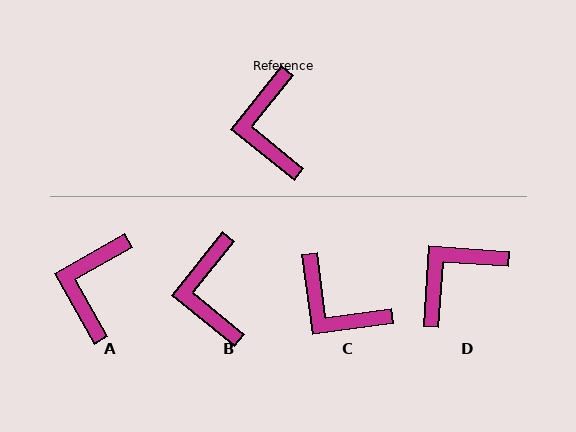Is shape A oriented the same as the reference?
No, it is off by about 21 degrees.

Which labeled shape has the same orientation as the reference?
B.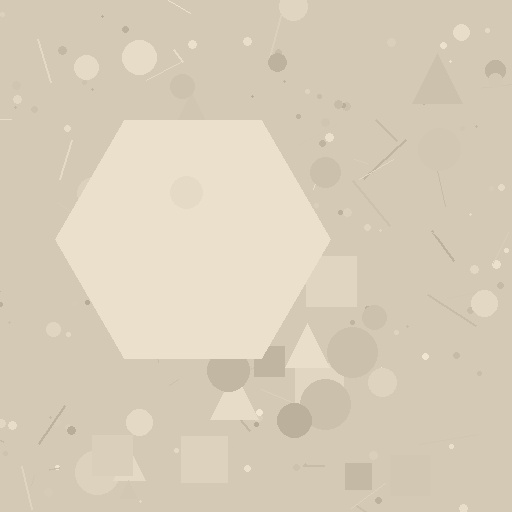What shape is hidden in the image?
A hexagon is hidden in the image.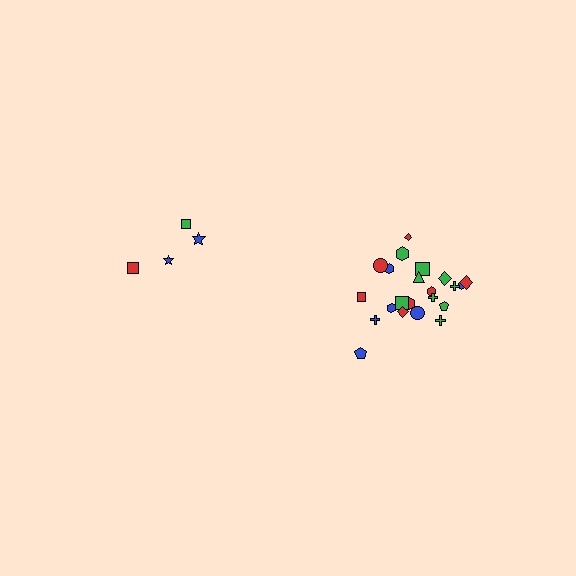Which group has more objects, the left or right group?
The right group.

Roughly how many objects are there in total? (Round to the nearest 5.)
Roughly 25 objects in total.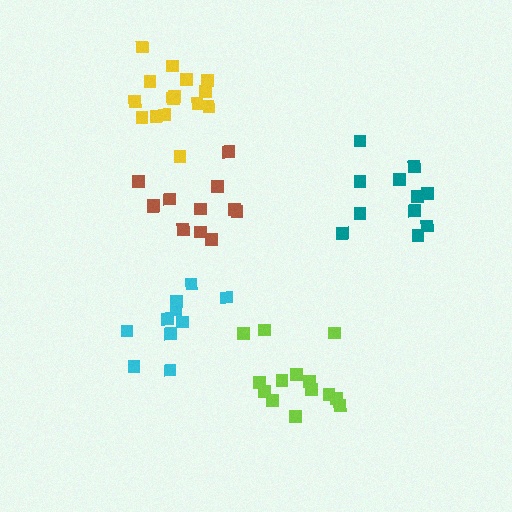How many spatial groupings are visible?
There are 5 spatial groupings.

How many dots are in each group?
Group 1: 10 dots, Group 2: 12 dots, Group 3: 14 dots, Group 4: 11 dots, Group 5: 15 dots (62 total).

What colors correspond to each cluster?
The clusters are colored: cyan, brown, lime, teal, yellow.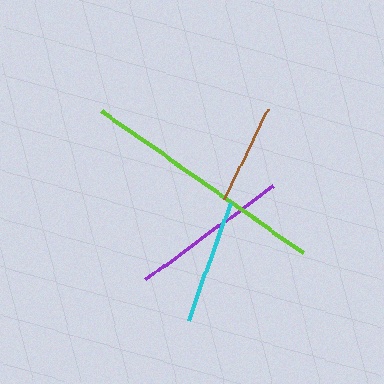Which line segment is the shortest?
The brown line is the shortest at approximately 99 pixels.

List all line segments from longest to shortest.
From longest to shortest: lime, purple, cyan, brown.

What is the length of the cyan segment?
The cyan segment is approximately 126 pixels long.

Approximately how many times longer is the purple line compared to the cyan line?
The purple line is approximately 1.3 times the length of the cyan line.